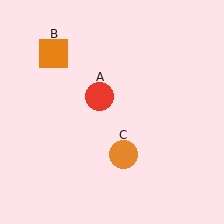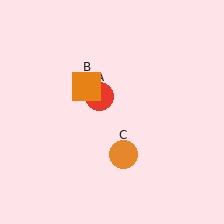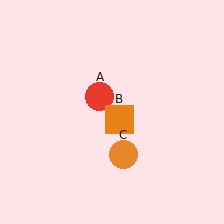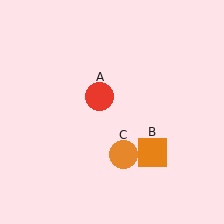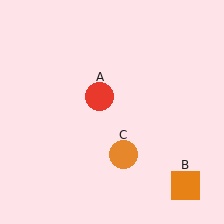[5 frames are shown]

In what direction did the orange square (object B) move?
The orange square (object B) moved down and to the right.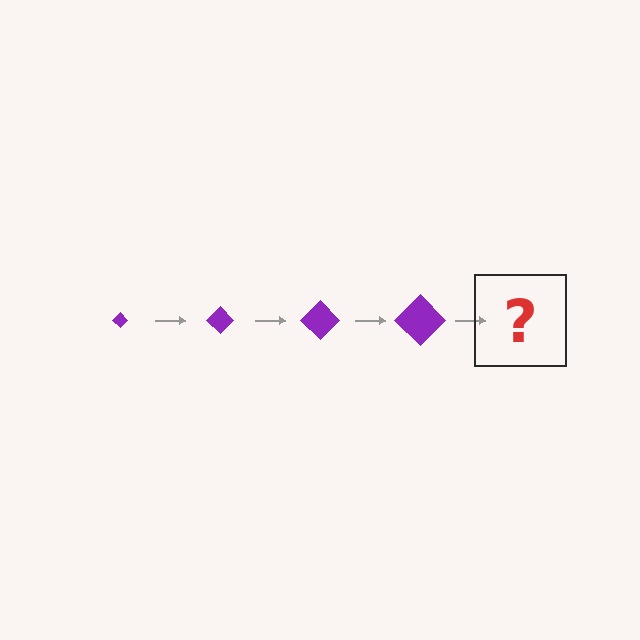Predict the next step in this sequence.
The next step is a purple diamond, larger than the previous one.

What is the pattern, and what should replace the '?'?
The pattern is that the diamond gets progressively larger each step. The '?' should be a purple diamond, larger than the previous one.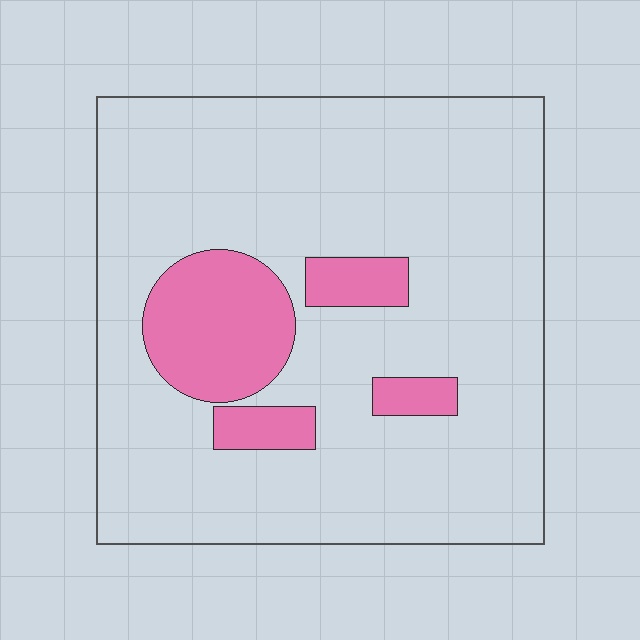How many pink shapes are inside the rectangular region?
4.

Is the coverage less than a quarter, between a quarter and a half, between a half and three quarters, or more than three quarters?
Less than a quarter.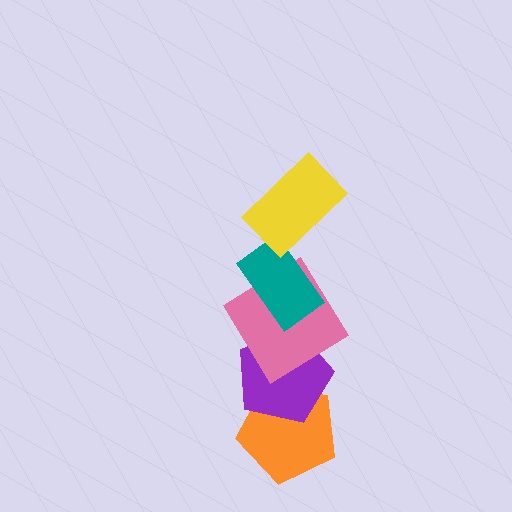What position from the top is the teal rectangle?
The teal rectangle is 2nd from the top.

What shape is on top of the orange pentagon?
The purple pentagon is on top of the orange pentagon.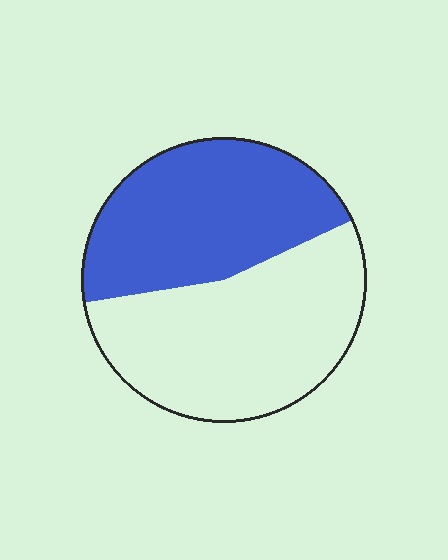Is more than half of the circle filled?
No.